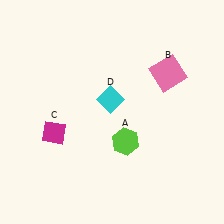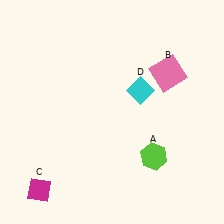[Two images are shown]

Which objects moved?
The objects that moved are: the lime hexagon (A), the magenta diamond (C), the cyan diamond (D).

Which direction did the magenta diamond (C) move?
The magenta diamond (C) moved down.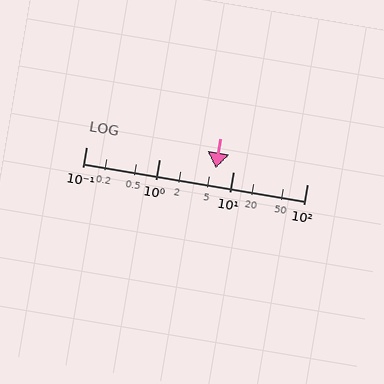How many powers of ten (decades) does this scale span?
The scale spans 3 decades, from 0.1 to 100.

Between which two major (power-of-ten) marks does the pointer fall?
The pointer is between 1 and 10.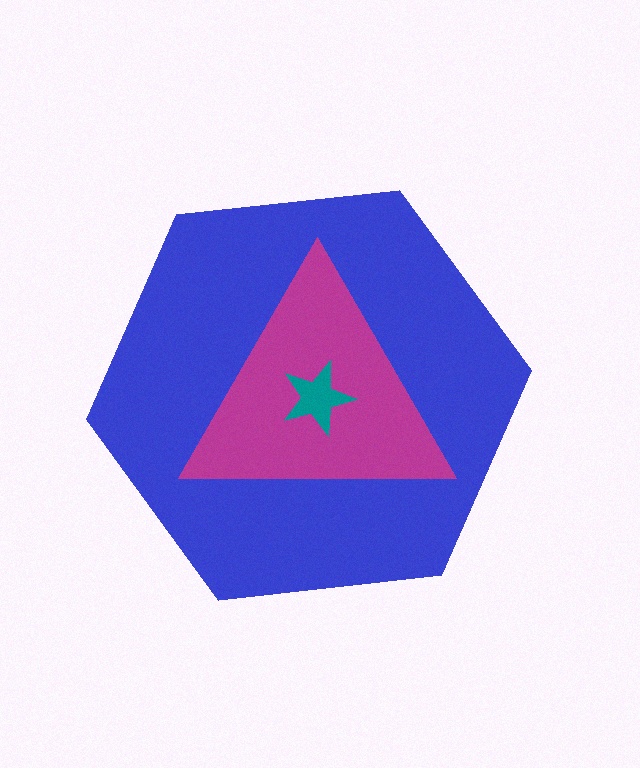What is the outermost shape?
The blue hexagon.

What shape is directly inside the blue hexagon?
The magenta triangle.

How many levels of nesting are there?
3.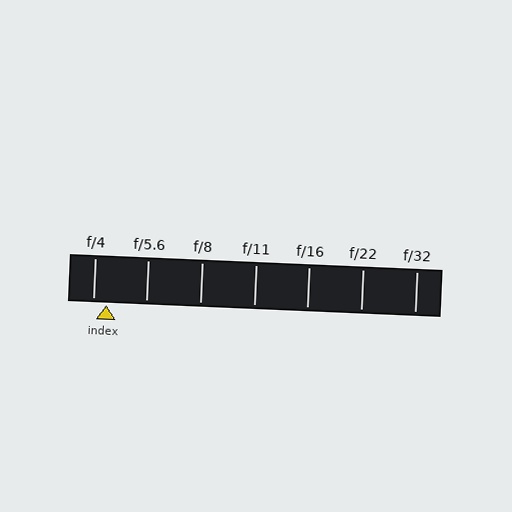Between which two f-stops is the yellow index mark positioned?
The index mark is between f/4 and f/5.6.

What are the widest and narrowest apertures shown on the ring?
The widest aperture shown is f/4 and the narrowest is f/32.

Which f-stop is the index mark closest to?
The index mark is closest to f/4.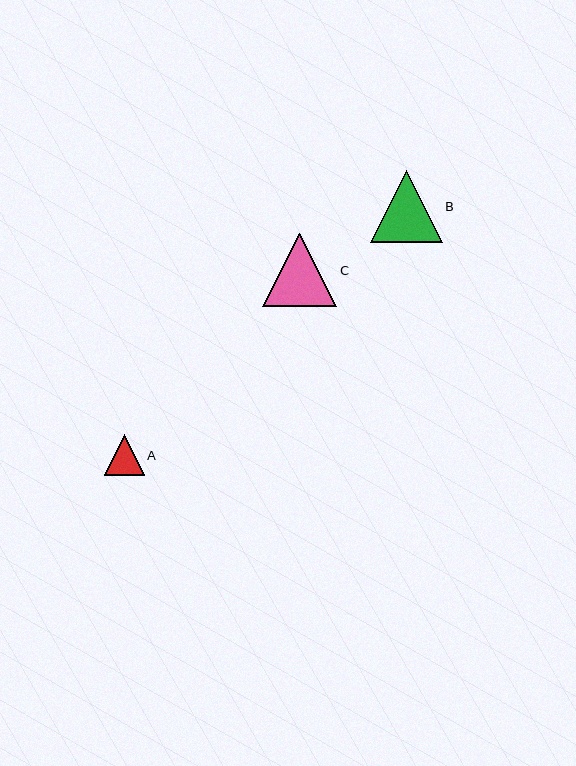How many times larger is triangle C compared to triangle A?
Triangle C is approximately 1.8 times the size of triangle A.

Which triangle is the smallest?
Triangle A is the smallest with a size of approximately 40 pixels.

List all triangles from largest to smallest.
From largest to smallest: C, B, A.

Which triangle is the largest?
Triangle C is the largest with a size of approximately 74 pixels.